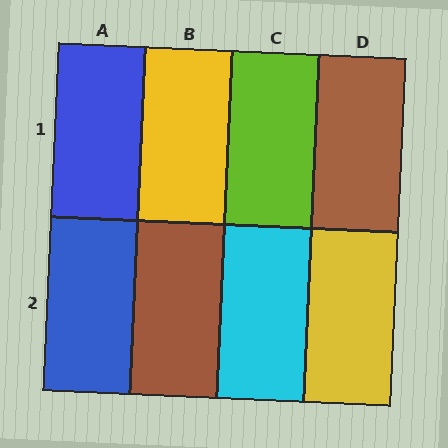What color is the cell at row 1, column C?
Lime.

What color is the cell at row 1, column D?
Brown.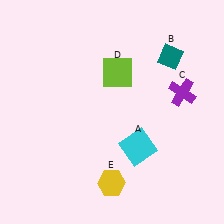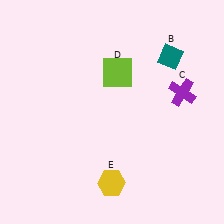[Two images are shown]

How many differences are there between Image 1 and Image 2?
There is 1 difference between the two images.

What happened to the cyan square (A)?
The cyan square (A) was removed in Image 2. It was in the bottom-right area of Image 1.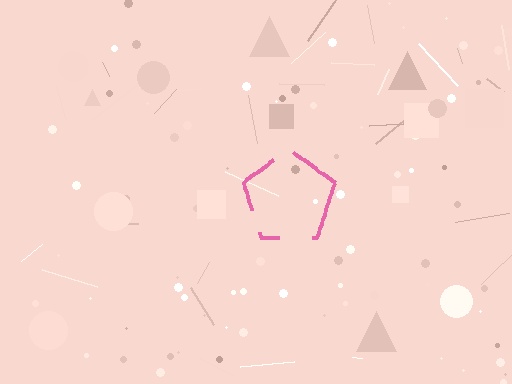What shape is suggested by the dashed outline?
The dashed outline suggests a pentagon.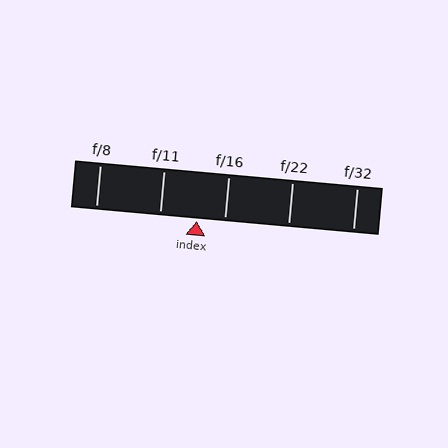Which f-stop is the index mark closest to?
The index mark is closest to f/16.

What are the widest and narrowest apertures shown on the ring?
The widest aperture shown is f/8 and the narrowest is f/32.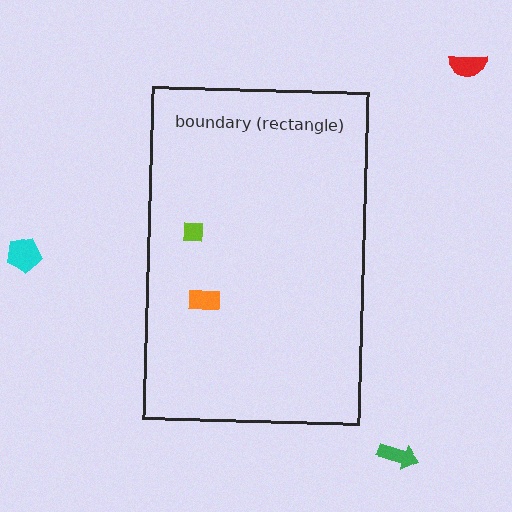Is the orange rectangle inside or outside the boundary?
Inside.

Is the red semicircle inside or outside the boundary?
Outside.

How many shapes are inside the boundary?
2 inside, 3 outside.